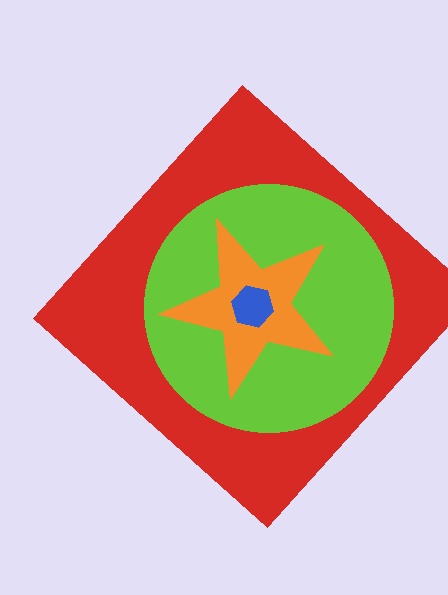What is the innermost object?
The blue hexagon.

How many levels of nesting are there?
4.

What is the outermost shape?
The red diamond.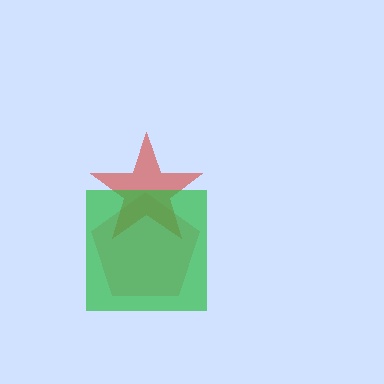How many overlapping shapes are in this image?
There are 3 overlapping shapes in the image.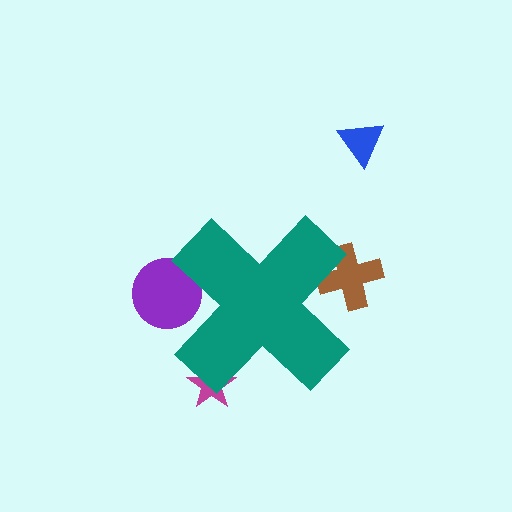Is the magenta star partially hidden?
Yes, the magenta star is partially hidden behind the teal cross.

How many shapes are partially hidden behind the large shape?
3 shapes are partially hidden.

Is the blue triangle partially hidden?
No, the blue triangle is fully visible.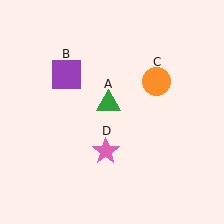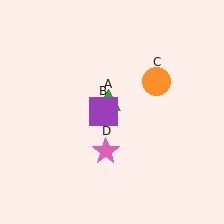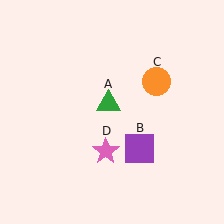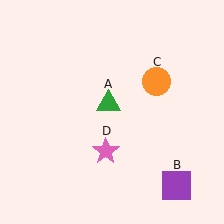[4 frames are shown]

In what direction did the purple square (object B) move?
The purple square (object B) moved down and to the right.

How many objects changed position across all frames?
1 object changed position: purple square (object B).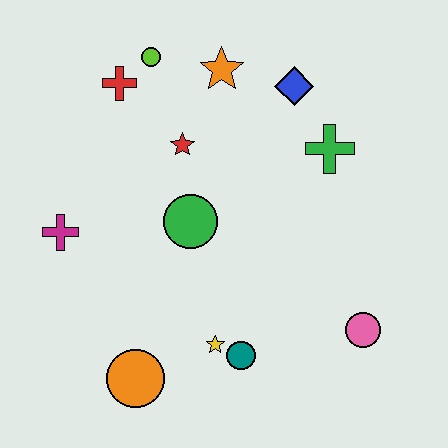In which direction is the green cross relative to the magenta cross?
The green cross is to the right of the magenta cross.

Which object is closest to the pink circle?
The teal circle is closest to the pink circle.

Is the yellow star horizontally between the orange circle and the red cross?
No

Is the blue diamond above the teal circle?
Yes